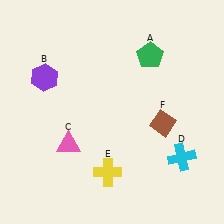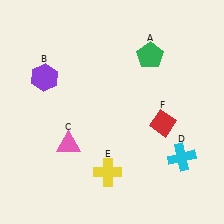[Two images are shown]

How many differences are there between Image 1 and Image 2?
There is 1 difference between the two images.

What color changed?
The diamond (F) changed from brown in Image 1 to red in Image 2.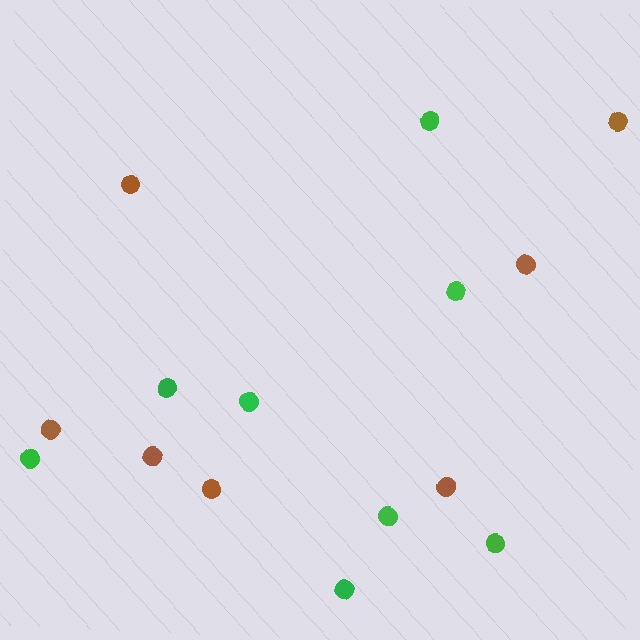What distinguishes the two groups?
There are 2 groups: one group of brown circles (7) and one group of green circles (8).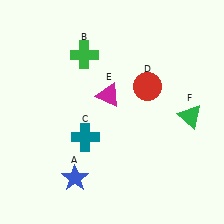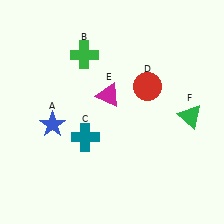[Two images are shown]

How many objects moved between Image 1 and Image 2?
1 object moved between the two images.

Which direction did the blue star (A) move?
The blue star (A) moved up.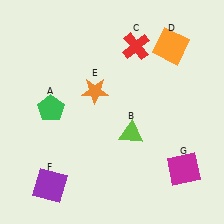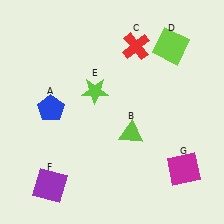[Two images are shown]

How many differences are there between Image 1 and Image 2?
There are 3 differences between the two images.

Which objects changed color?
A changed from green to blue. D changed from orange to lime. E changed from orange to lime.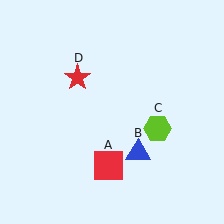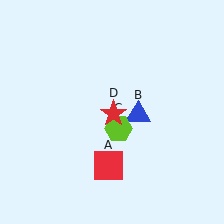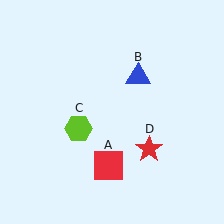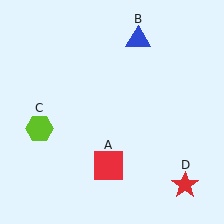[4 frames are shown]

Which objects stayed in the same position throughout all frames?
Red square (object A) remained stationary.